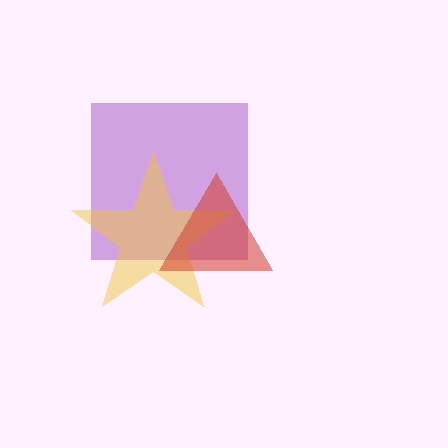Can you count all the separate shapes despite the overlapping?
Yes, there are 3 separate shapes.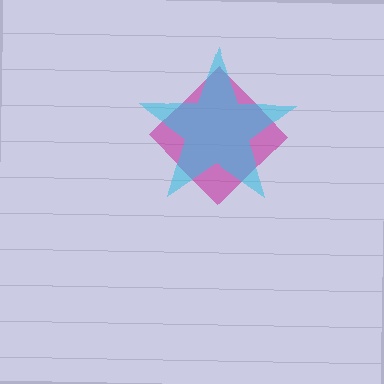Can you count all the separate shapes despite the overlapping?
Yes, there are 2 separate shapes.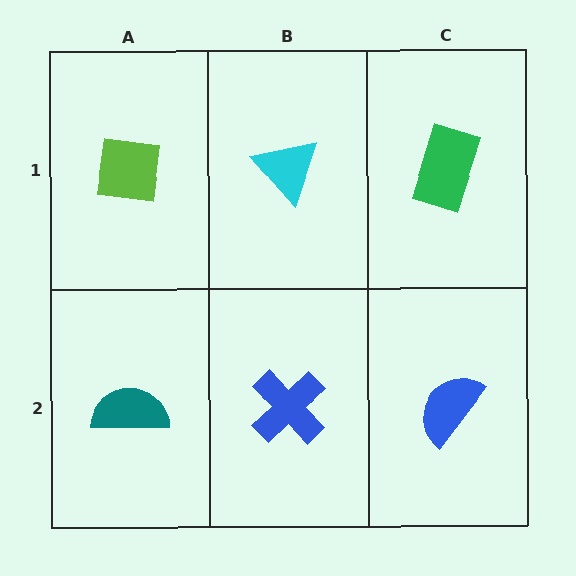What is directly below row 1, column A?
A teal semicircle.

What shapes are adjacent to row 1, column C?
A blue semicircle (row 2, column C), a cyan triangle (row 1, column B).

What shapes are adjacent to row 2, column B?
A cyan triangle (row 1, column B), a teal semicircle (row 2, column A), a blue semicircle (row 2, column C).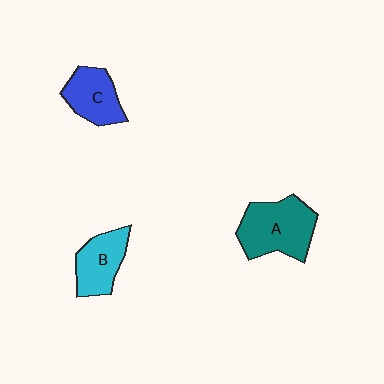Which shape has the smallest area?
Shape B (cyan).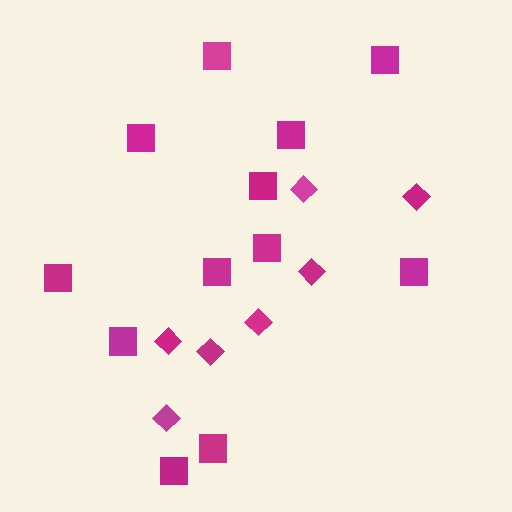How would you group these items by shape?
There are 2 groups: one group of diamonds (7) and one group of squares (12).